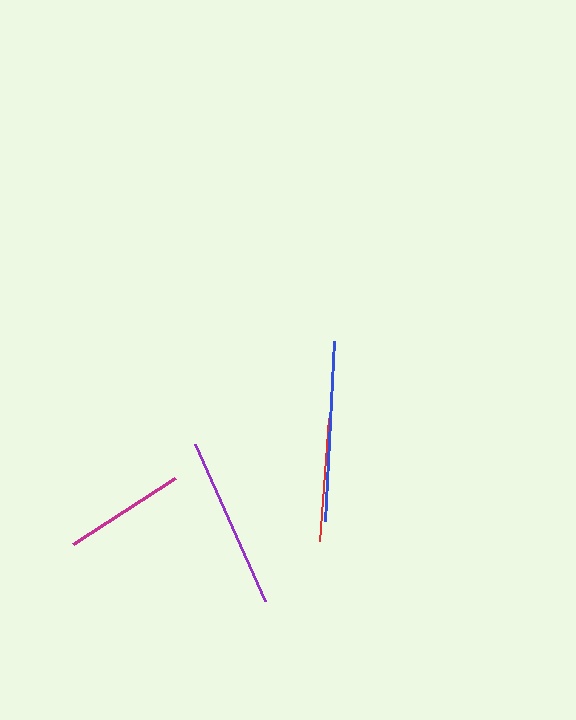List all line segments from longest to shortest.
From longest to shortest: blue, purple, red, magenta.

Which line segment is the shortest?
The magenta line is the shortest at approximately 121 pixels.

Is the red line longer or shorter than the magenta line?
The red line is longer than the magenta line.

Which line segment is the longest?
The blue line is the longest at approximately 181 pixels.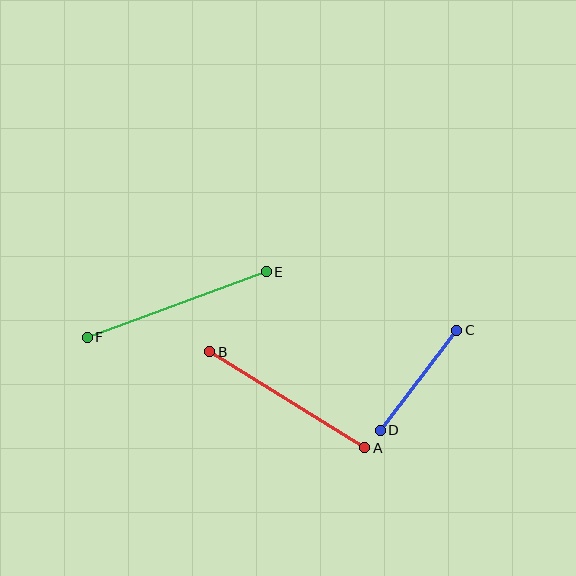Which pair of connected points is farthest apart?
Points E and F are farthest apart.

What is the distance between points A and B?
The distance is approximately 182 pixels.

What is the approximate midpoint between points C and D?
The midpoint is at approximately (418, 380) pixels.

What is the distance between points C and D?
The distance is approximately 125 pixels.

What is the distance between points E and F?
The distance is approximately 190 pixels.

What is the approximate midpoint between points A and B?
The midpoint is at approximately (287, 400) pixels.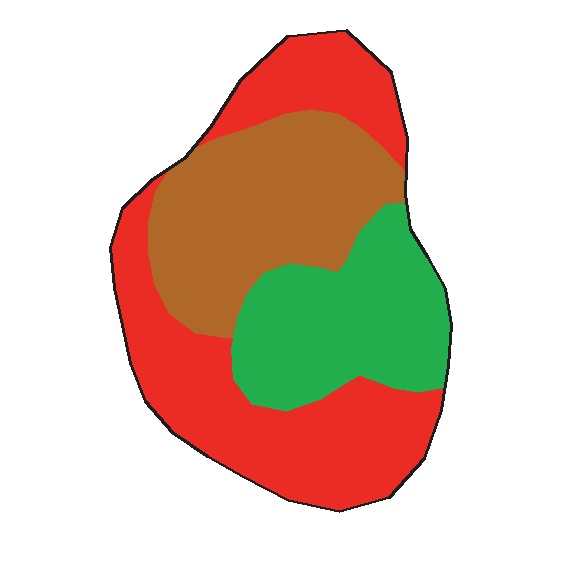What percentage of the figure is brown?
Brown covers around 30% of the figure.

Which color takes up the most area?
Red, at roughly 45%.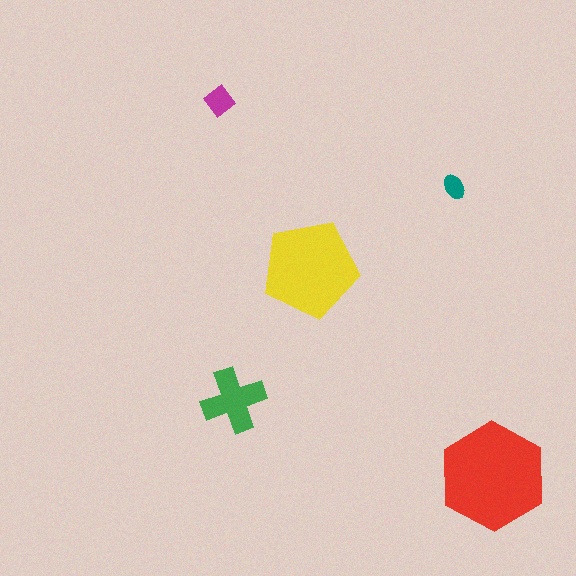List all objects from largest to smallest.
The red hexagon, the yellow pentagon, the green cross, the magenta diamond, the teal ellipse.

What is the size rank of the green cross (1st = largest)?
3rd.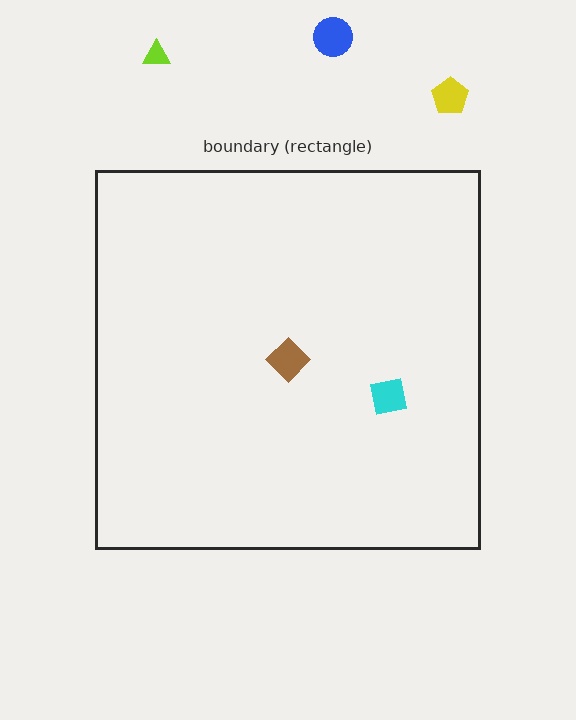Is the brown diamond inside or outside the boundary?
Inside.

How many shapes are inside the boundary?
2 inside, 3 outside.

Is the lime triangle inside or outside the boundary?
Outside.